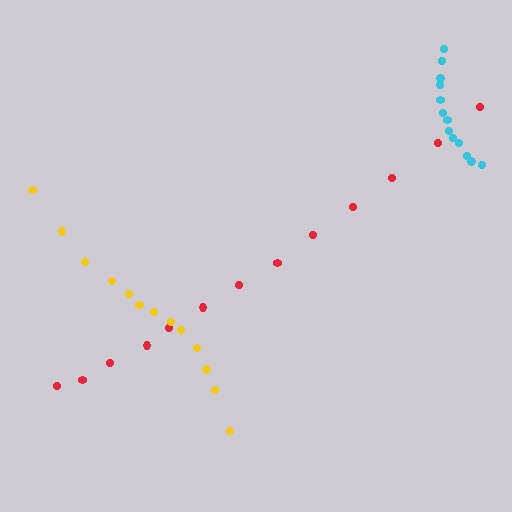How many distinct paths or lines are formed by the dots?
There are 3 distinct paths.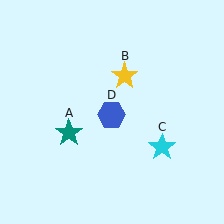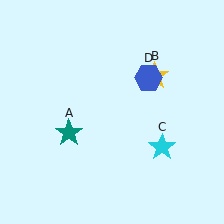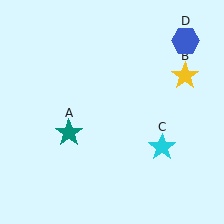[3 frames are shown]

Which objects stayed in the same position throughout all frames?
Teal star (object A) and cyan star (object C) remained stationary.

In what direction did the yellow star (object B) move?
The yellow star (object B) moved right.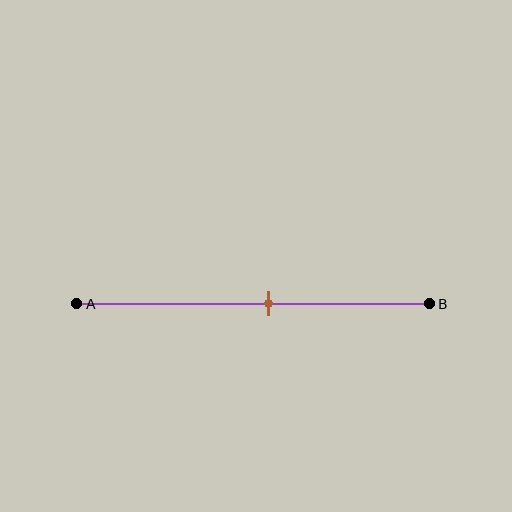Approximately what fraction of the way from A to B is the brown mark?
The brown mark is approximately 55% of the way from A to B.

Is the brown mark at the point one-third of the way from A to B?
No, the mark is at about 55% from A, not at the 33% one-third point.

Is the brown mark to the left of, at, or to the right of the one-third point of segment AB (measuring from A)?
The brown mark is to the right of the one-third point of segment AB.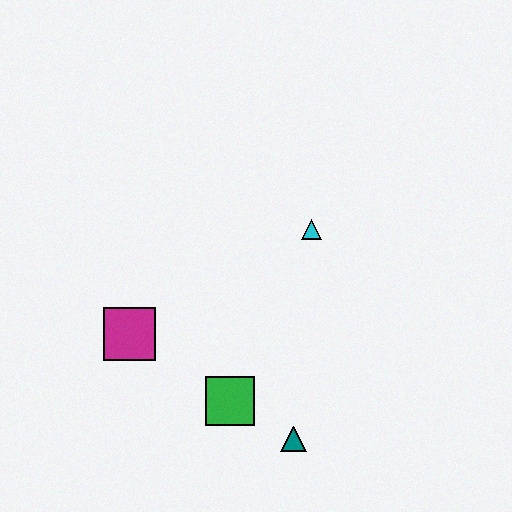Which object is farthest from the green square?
The cyan triangle is farthest from the green square.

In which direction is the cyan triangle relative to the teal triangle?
The cyan triangle is above the teal triangle.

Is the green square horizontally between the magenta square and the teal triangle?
Yes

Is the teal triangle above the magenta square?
No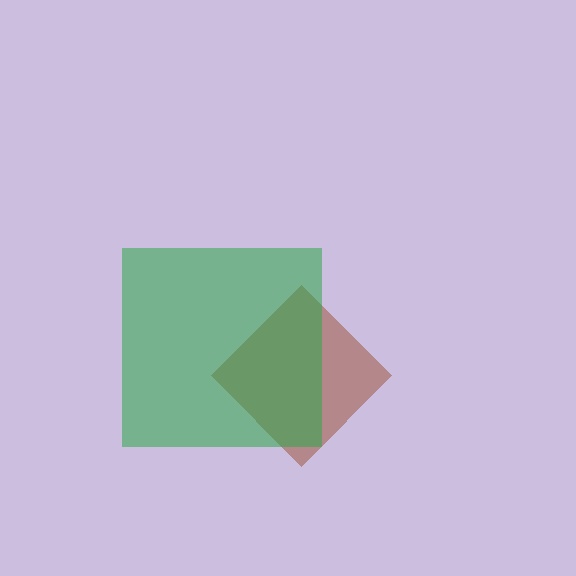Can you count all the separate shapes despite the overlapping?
Yes, there are 2 separate shapes.